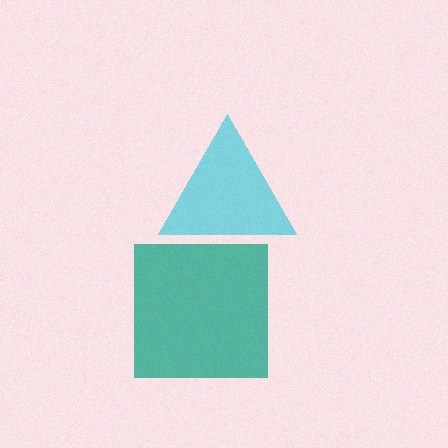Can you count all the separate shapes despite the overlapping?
Yes, there are 2 separate shapes.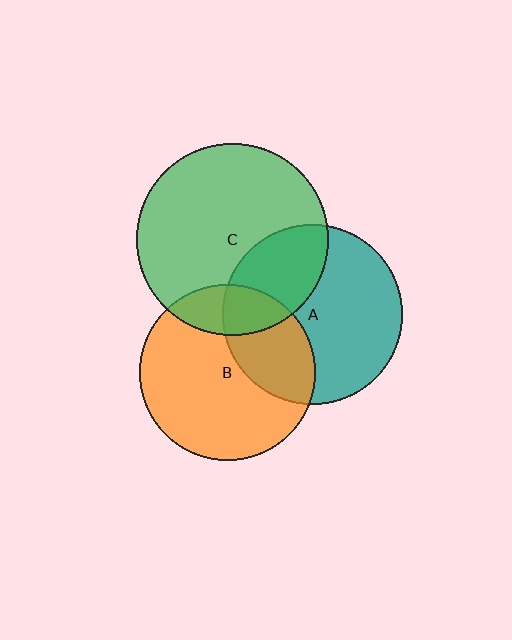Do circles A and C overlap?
Yes.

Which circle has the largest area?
Circle C (green).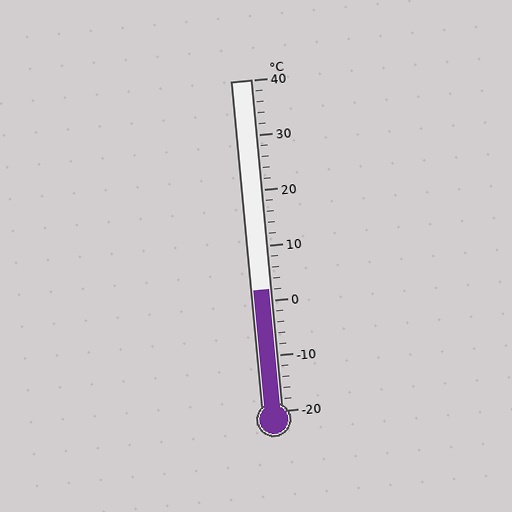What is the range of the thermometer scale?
The thermometer scale ranges from -20°C to 40°C.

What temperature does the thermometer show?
The thermometer shows approximately 2°C.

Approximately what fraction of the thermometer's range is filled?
The thermometer is filled to approximately 35% of its range.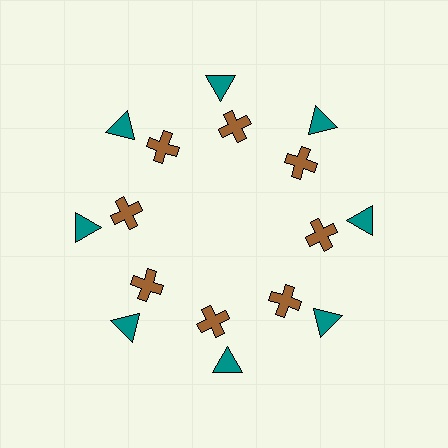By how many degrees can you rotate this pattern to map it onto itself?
The pattern maps onto itself every 45 degrees of rotation.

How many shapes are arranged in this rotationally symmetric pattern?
There are 16 shapes, arranged in 8 groups of 2.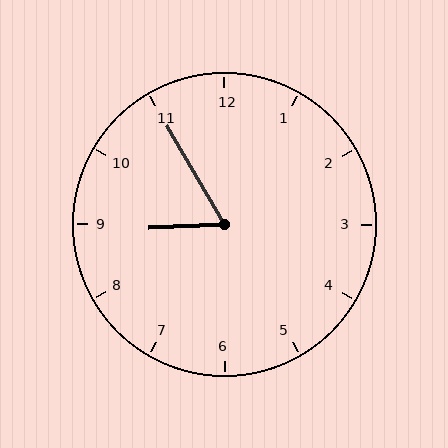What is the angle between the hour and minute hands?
Approximately 62 degrees.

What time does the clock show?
8:55.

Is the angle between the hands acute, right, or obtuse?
It is acute.